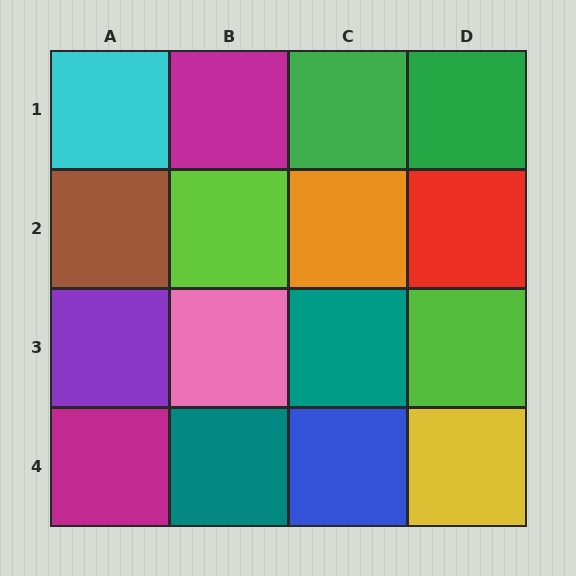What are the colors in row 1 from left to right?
Cyan, magenta, green, green.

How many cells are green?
2 cells are green.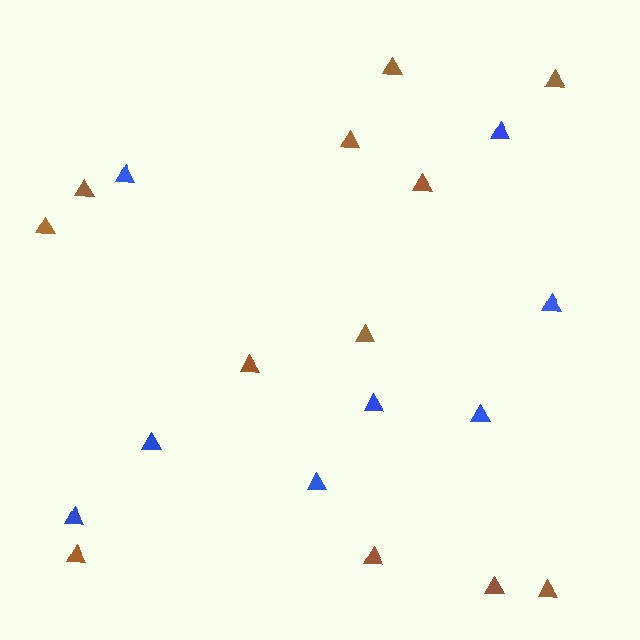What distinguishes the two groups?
There are 2 groups: one group of blue triangles (8) and one group of brown triangles (12).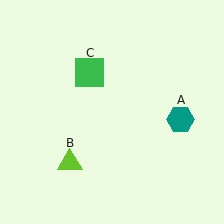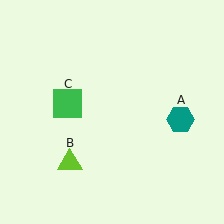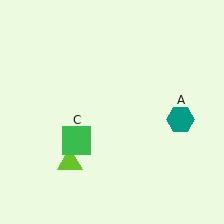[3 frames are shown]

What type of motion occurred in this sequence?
The green square (object C) rotated counterclockwise around the center of the scene.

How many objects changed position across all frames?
1 object changed position: green square (object C).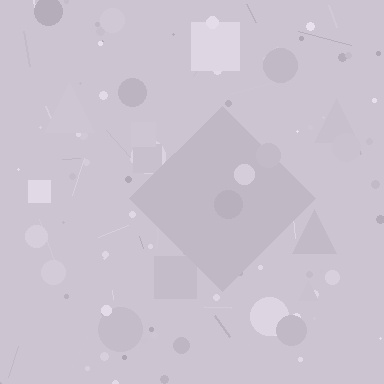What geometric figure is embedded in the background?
A diamond is embedded in the background.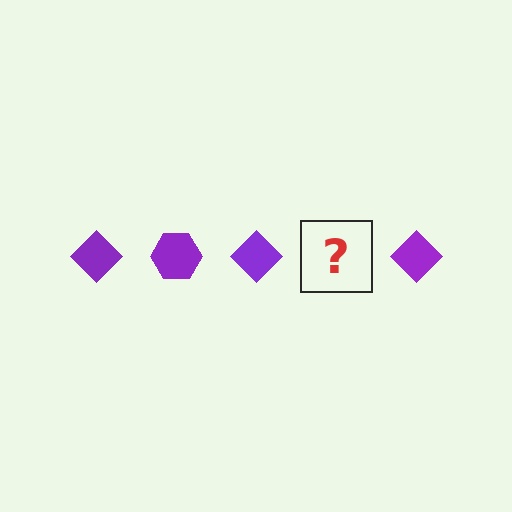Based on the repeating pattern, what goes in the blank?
The blank should be a purple hexagon.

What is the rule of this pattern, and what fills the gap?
The rule is that the pattern cycles through diamond, hexagon shapes in purple. The gap should be filled with a purple hexagon.